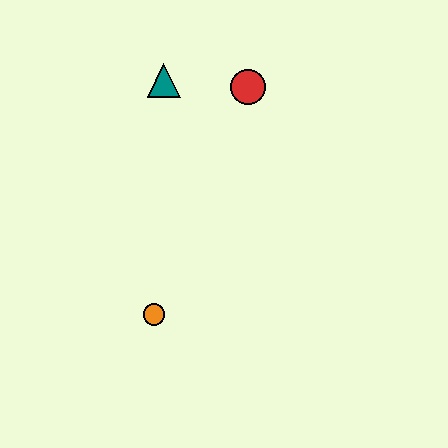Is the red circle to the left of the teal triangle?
No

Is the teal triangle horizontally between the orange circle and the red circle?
Yes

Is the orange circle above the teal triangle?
No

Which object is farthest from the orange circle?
The red circle is farthest from the orange circle.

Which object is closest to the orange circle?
The teal triangle is closest to the orange circle.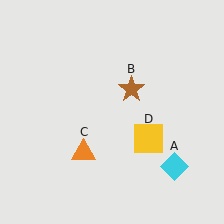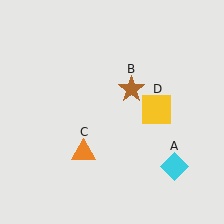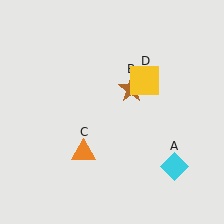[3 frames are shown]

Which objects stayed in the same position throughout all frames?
Cyan diamond (object A) and brown star (object B) and orange triangle (object C) remained stationary.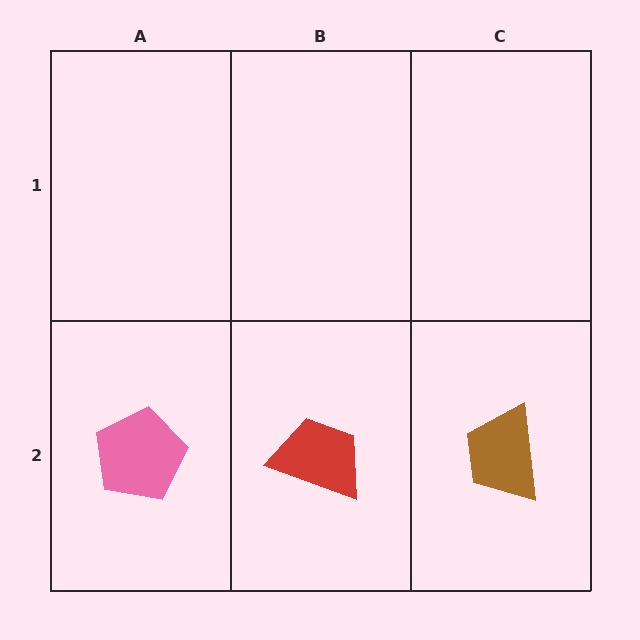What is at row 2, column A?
A pink pentagon.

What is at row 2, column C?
A brown trapezoid.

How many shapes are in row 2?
3 shapes.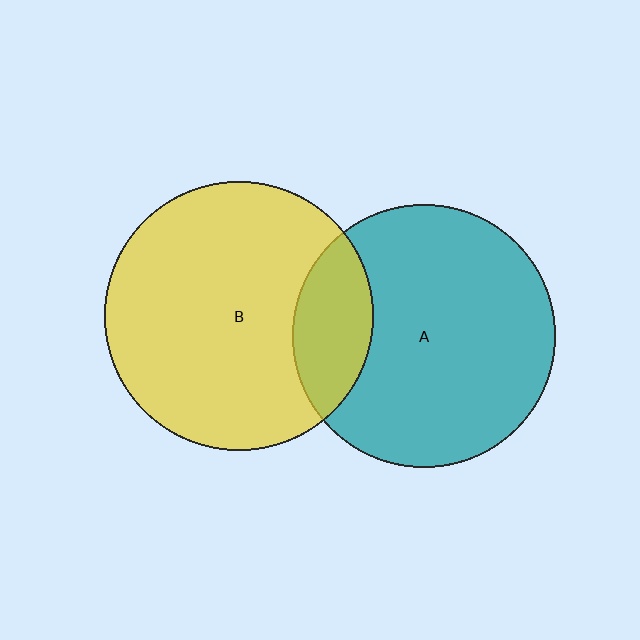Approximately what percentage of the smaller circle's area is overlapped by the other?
Approximately 20%.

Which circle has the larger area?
Circle B (yellow).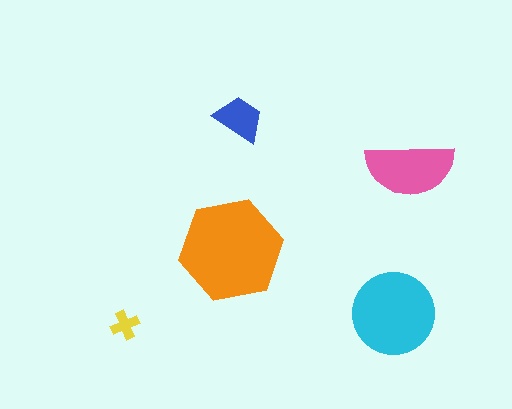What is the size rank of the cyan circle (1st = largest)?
2nd.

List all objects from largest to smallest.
The orange hexagon, the cyan circle, the pink semicircle, the blue trapezoid, the yellow cross.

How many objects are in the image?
There are 5 objects in the image.